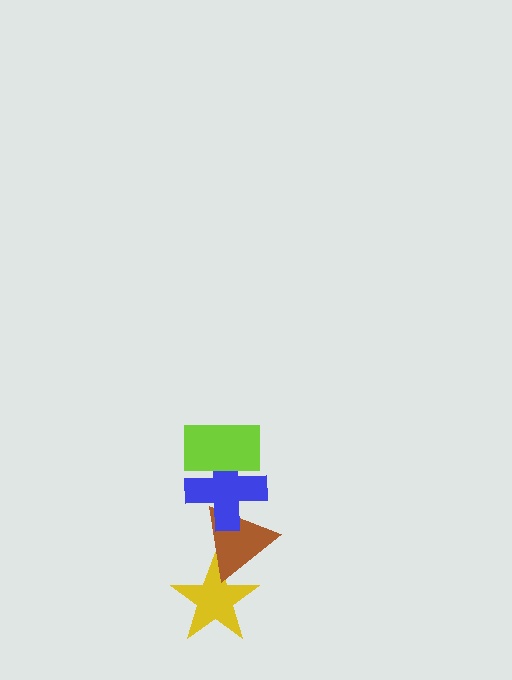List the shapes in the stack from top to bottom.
From top to bottom: the lime rectangle, the blue cross, the brown triangle, the yellow star.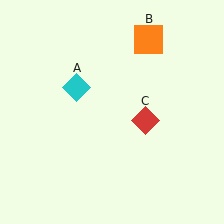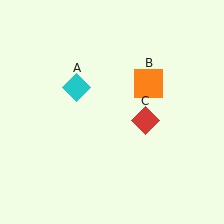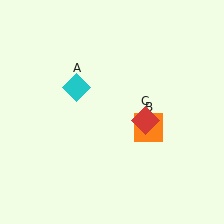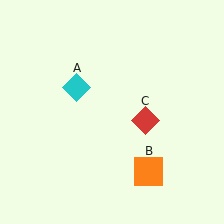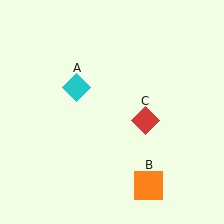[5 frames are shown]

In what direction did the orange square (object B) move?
The orange square (object B) moved down.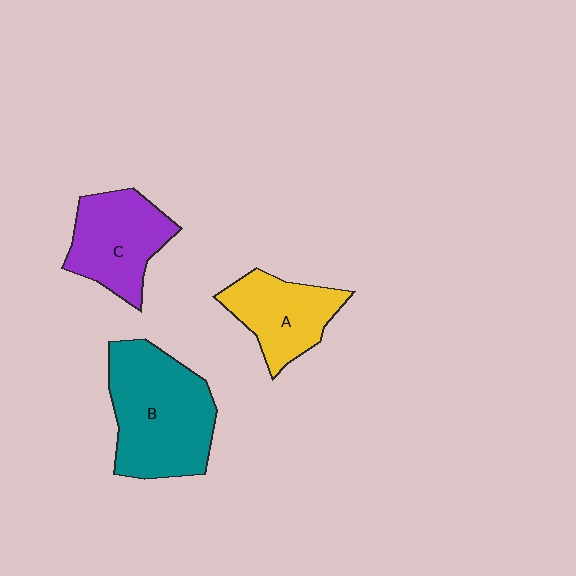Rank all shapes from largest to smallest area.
From largest to smallest: B (teal), C (purple), A (yellow).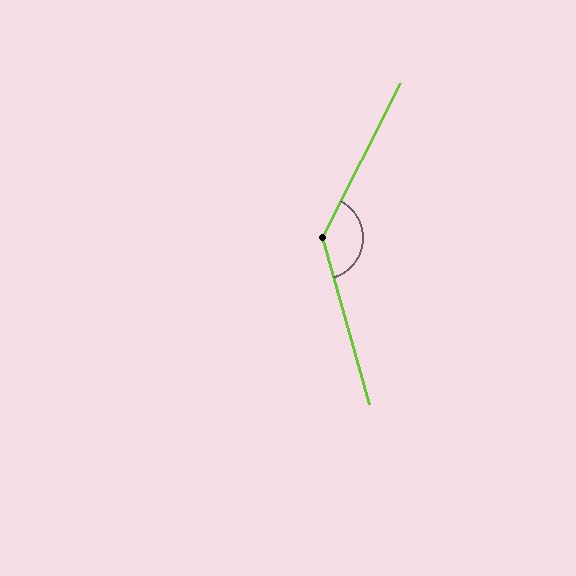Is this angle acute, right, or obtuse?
It is obtuse.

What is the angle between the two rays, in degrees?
Approximately 138 degrees.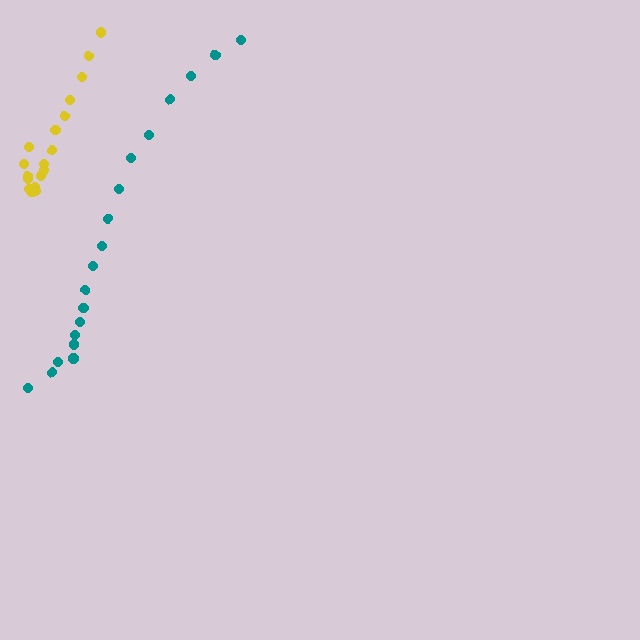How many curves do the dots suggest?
There are 2 distinct paths.